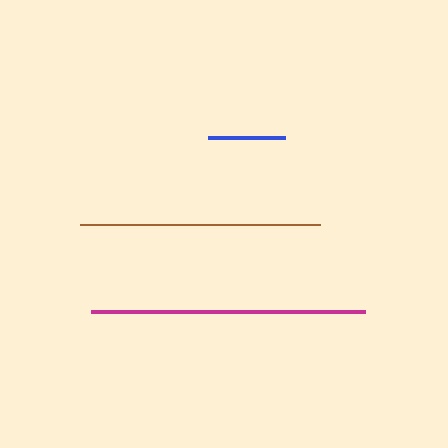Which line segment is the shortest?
The blue line is the shortest at approximately 78 pixels.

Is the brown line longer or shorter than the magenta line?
The magenta line is longer than the brown line.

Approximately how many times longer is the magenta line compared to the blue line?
The magenta line is approximately 3.5 times the length of the blue line.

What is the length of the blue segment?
The blue segment is approximately 78 pixels long.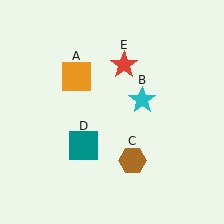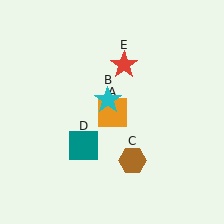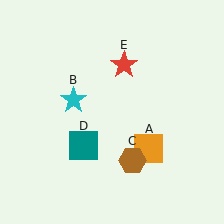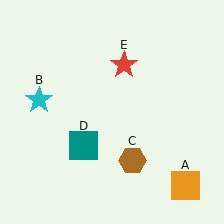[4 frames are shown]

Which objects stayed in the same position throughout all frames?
Brown hexagon (object C) and teal square (object D) and red star (object E) remained stationary.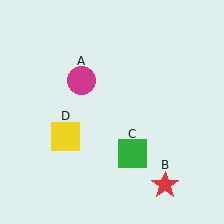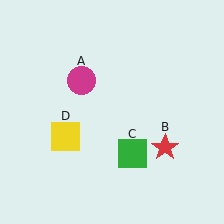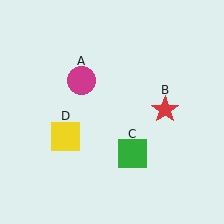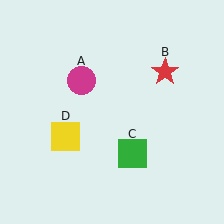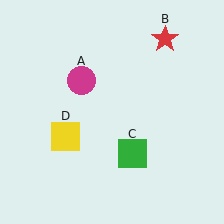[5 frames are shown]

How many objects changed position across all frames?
1 object changed position: red star (object B).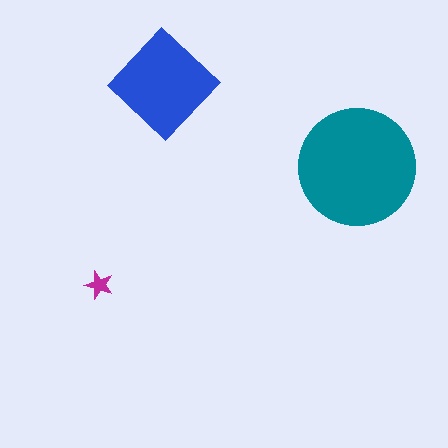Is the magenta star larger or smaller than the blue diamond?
Smaller.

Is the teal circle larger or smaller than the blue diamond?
Larger.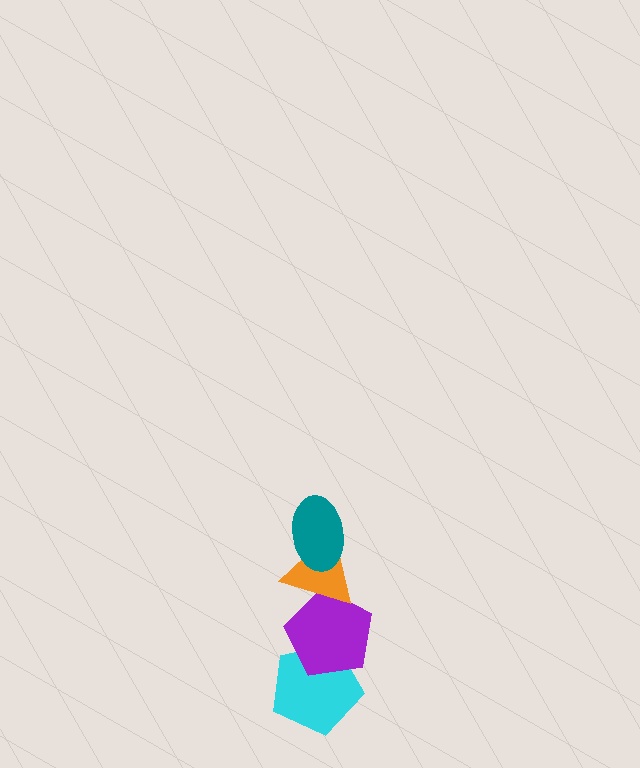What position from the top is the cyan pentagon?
The cyan pentagon is 4th from the top.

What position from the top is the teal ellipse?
The teal ellipse is 1st from the top.